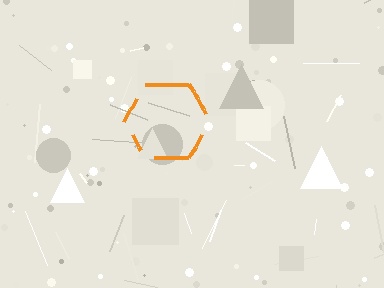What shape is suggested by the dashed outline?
The dashed outline suggests a hexagon.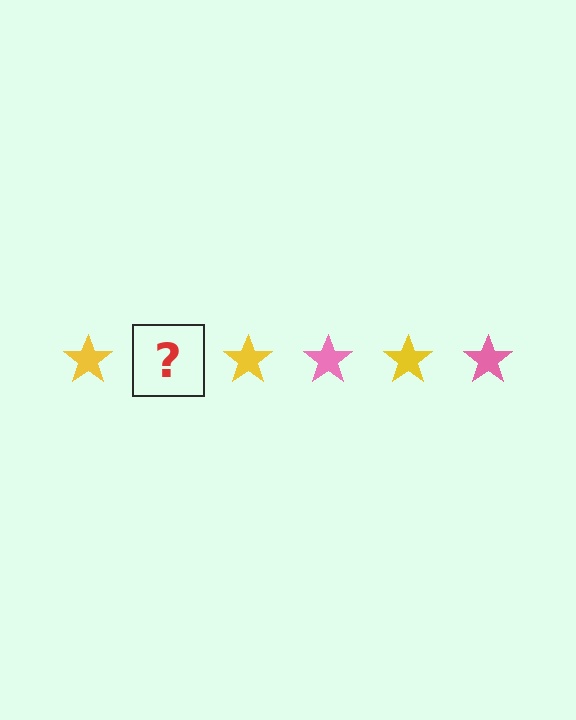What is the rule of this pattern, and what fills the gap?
The rule is that the pattern cycles through yellow, pink stars. The gap should be filled with a pink star.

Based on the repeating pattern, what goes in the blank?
The blank should be a pink star.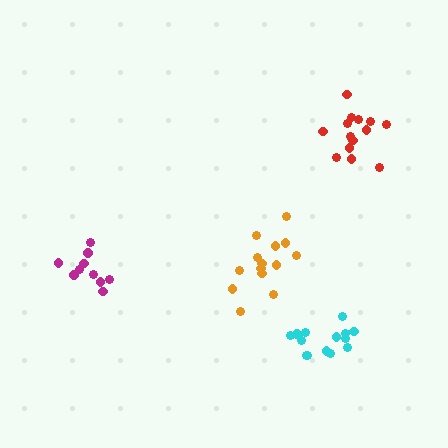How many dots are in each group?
Group 1: 10 dots, Group 2: 14 dots, Group 3: 14 dots, Group 4: 14 dots (52 total).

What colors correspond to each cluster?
The clusters are colored: magenta, orange, red, cyan.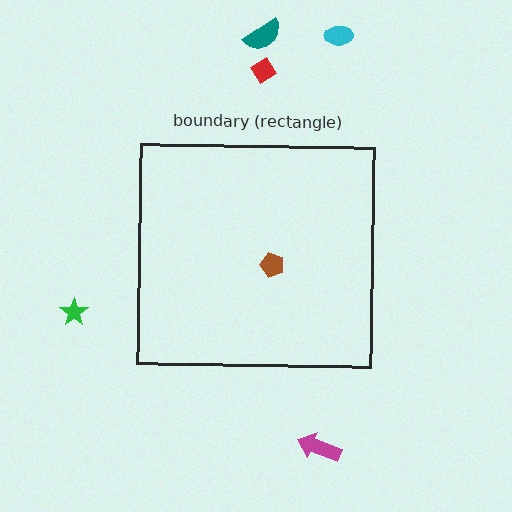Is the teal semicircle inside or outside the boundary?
Outside.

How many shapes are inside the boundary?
1 inside, 5 outside.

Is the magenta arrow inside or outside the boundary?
Outside.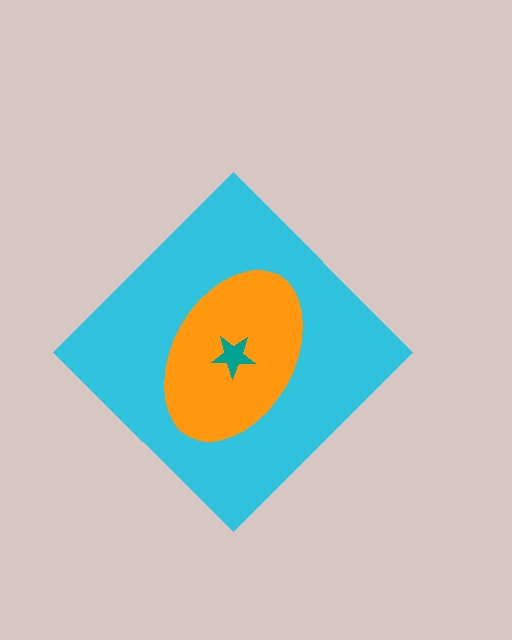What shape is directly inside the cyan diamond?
The orange ellipse.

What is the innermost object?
The teal star.